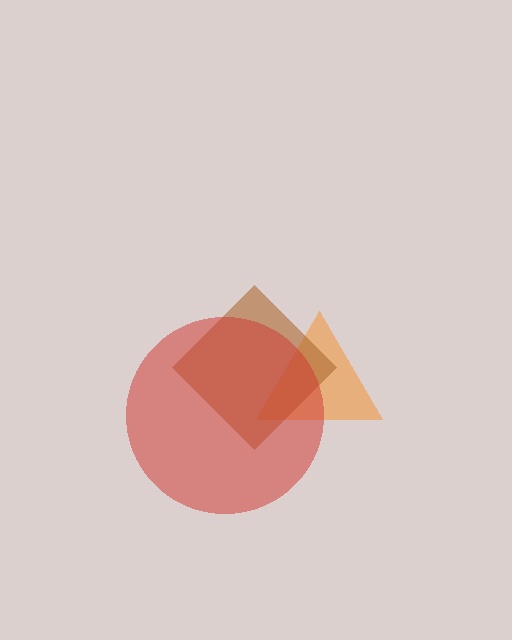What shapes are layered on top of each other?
The layered shapes are: an orange triangle, a brown diamond, a red circle.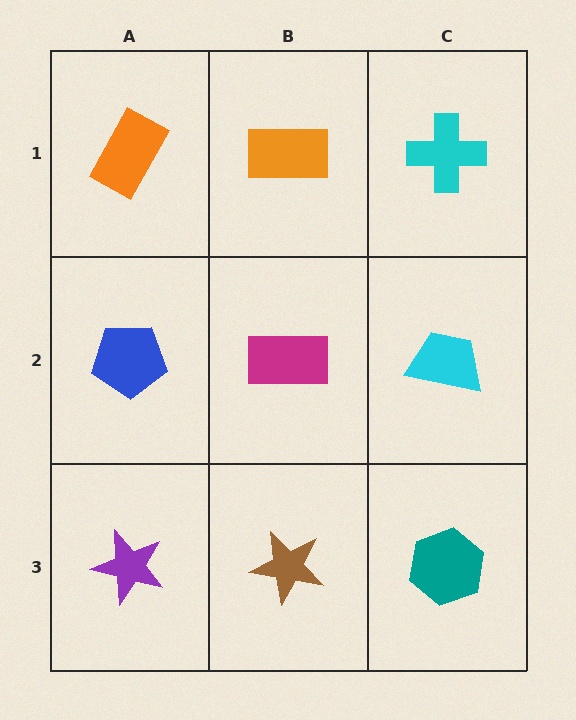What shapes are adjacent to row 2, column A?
An orange rectangle (row 1, column A), a purple star (row 3, column A), a magenta rectangle (row 2, column B).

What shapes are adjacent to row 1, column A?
A blue pentagon (row 2, column A), an orange rectangle (row 1, column B).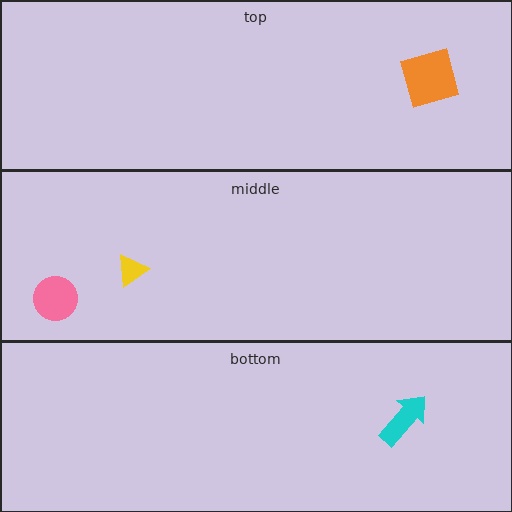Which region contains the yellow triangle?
The middle region.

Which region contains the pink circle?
The middle region.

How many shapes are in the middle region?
2.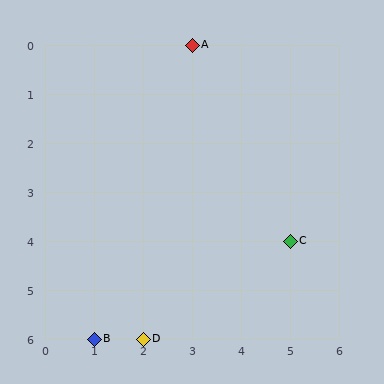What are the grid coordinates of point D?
Point D is at grid coordinates (2, 6).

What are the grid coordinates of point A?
Point A is at grid coordinates (3, 0).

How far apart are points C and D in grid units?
Points C and D are 3 columns and 2 rows apart (about 3.6 grid units diagonally).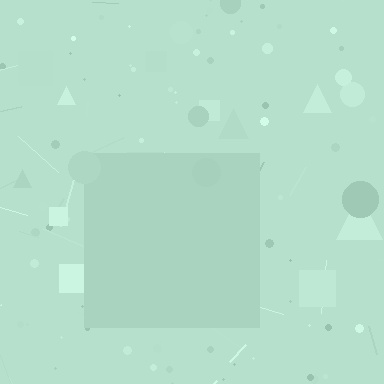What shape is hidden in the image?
A square is hidden in the image.